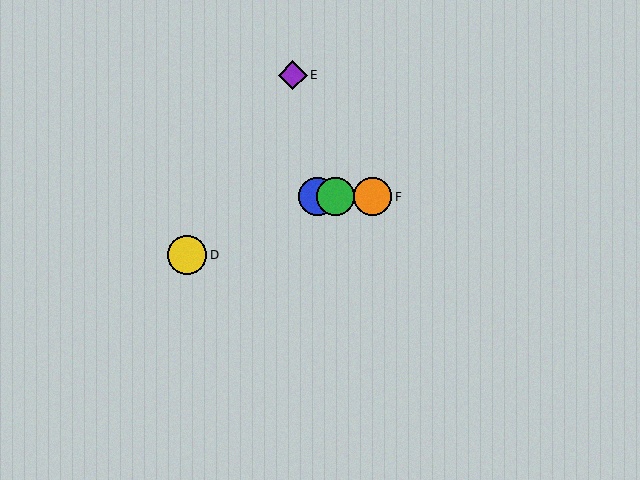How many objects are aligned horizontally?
4 objects (A, B, C, F) are aligned horizontally.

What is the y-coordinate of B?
Object B is at y≈197.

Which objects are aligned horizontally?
Objects A, B, C, F are aligned horizontally.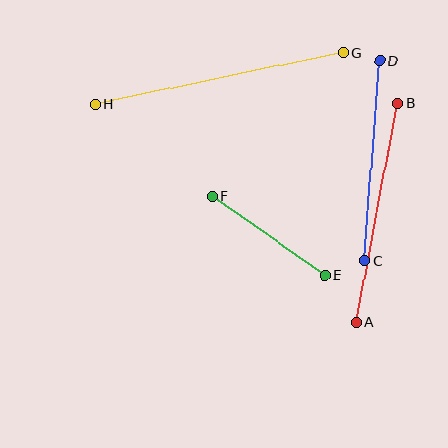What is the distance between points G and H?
The distance is approximately 252 pixels.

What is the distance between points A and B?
The distance is approximately 223 pixels.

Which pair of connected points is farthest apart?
Points G and H are farthest apart.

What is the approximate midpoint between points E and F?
The midpoint is at approximately (269, 236) pixels.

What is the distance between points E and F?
The distance is approximately 137 pixels.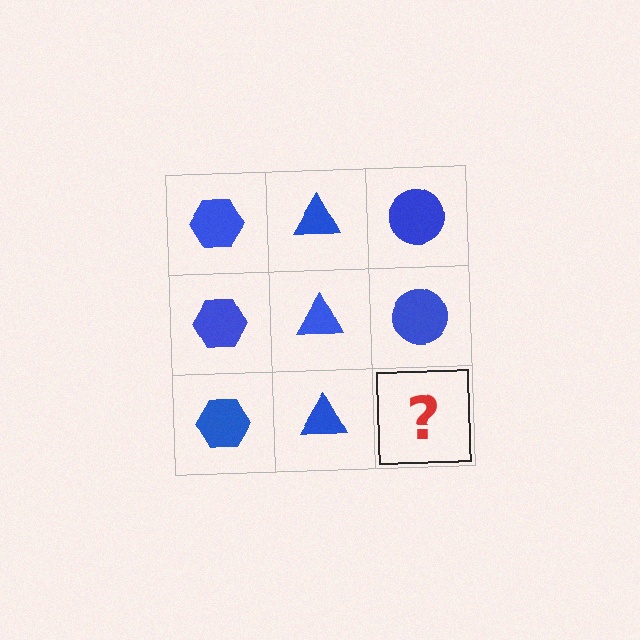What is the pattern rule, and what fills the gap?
The rule is that each column has a consistent shape. The gap should be filled with a blue circle.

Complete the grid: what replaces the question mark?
The question mark should be replaced with a blue circle.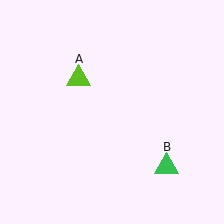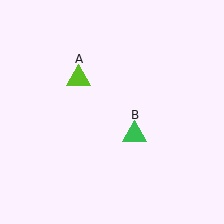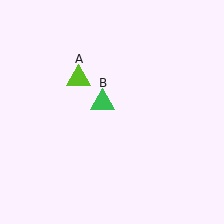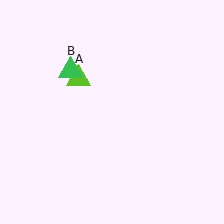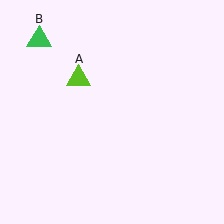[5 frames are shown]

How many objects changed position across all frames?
1 object changed position: green triangle (object B).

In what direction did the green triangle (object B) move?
The green triangle (object B) moved up and to the left.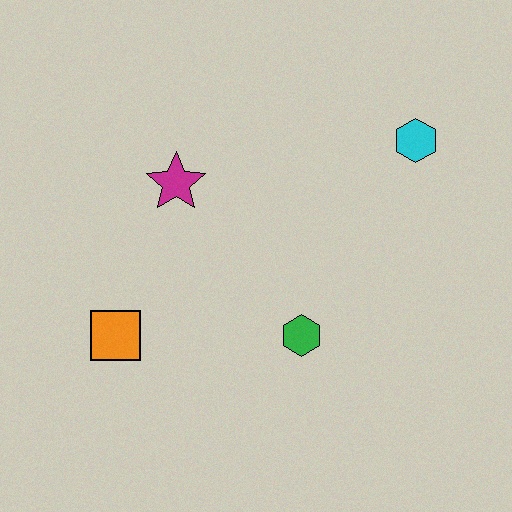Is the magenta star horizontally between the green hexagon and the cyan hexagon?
No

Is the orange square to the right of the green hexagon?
No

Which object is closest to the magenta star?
The orange square is closest to the magenta star.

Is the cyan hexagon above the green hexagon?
Yes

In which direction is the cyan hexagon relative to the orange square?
The cyan hexagon is to the right of the orange square.